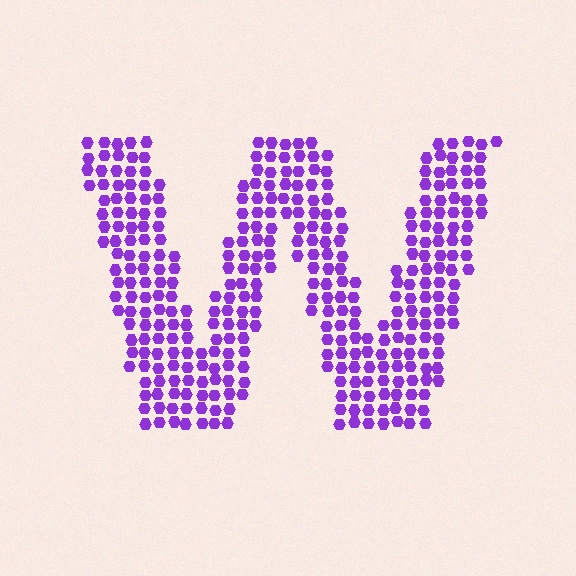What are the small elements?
The small elements are hexagons.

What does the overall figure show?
The overall figure shows the letter W.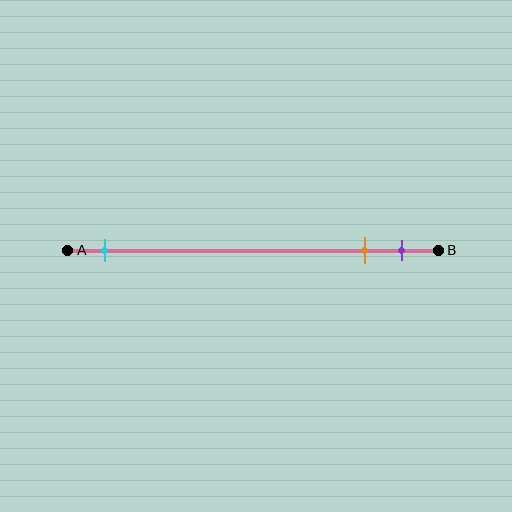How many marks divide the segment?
There are 3 marks dividing the segment.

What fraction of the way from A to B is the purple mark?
The purple mark is approximately 90% (0.9) of the way from A to B.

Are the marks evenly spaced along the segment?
No, the marks are not evenly spaced.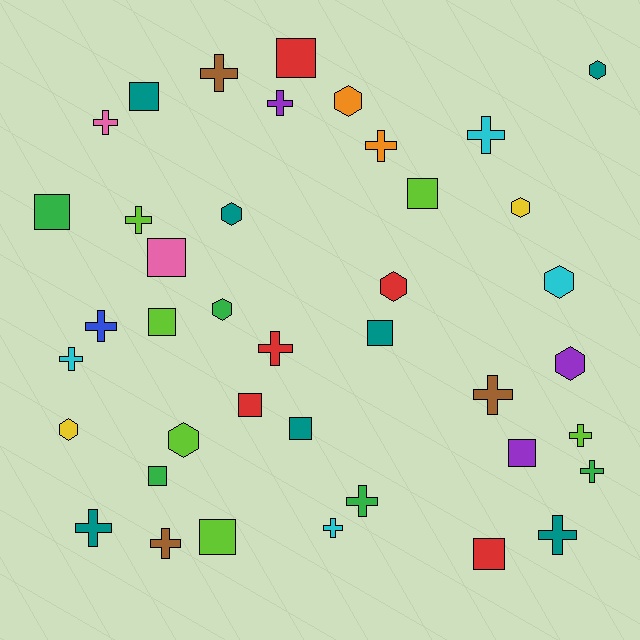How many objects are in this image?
There are 40 objects.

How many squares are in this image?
There are 13 squares.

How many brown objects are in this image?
There are 3 brown objects.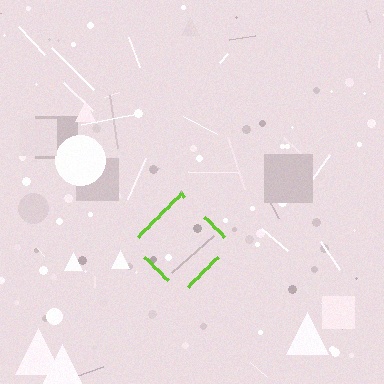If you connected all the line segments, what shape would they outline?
They would outline a diamond.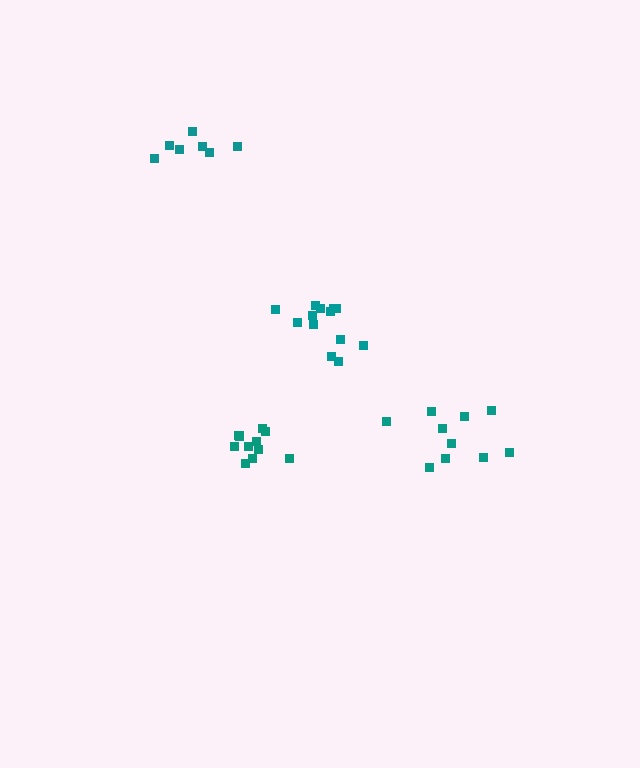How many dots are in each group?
Group 1: 10 dots, Group 2: 11 dots, Group 3: 7 dots, Group 4: 13 dots (41 total).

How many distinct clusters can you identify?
There are 4 distinct clusters.